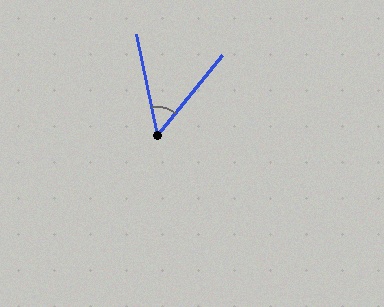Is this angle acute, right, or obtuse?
It is acute.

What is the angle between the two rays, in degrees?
Approximately 51 degrees.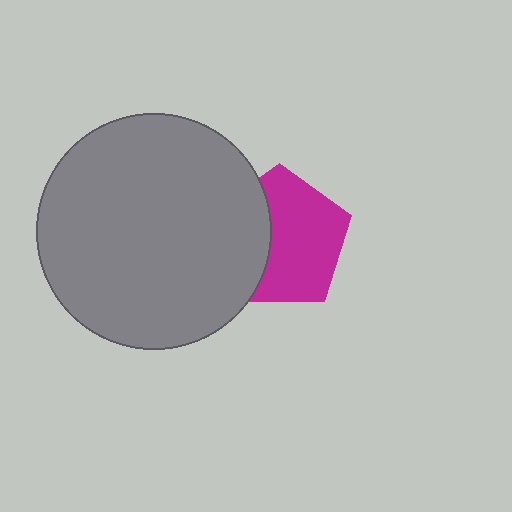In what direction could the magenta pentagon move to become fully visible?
The magenta pentagon could move right. That would shift it out from behind the gray circle entirely.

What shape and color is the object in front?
The object in front is a gray circle.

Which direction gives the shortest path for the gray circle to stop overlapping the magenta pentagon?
Moving left gives the shortest separation.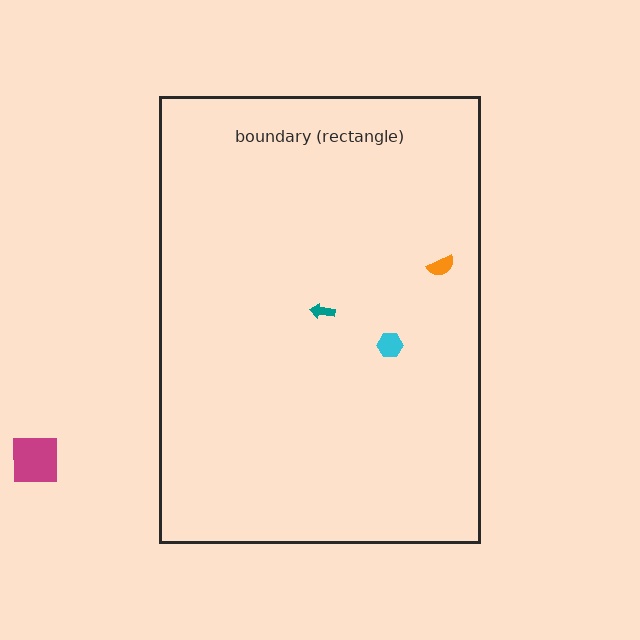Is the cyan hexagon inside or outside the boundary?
Inside.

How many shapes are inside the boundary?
3 inside, 1 outside.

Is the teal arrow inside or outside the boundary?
Inside.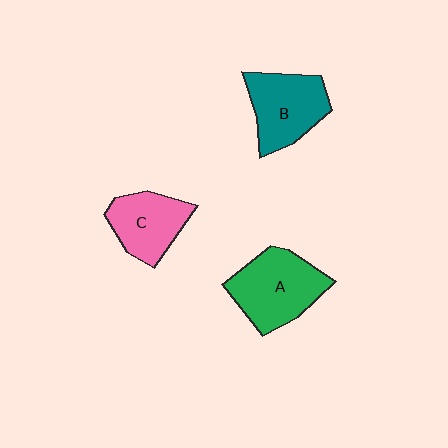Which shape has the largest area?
Shape A (green).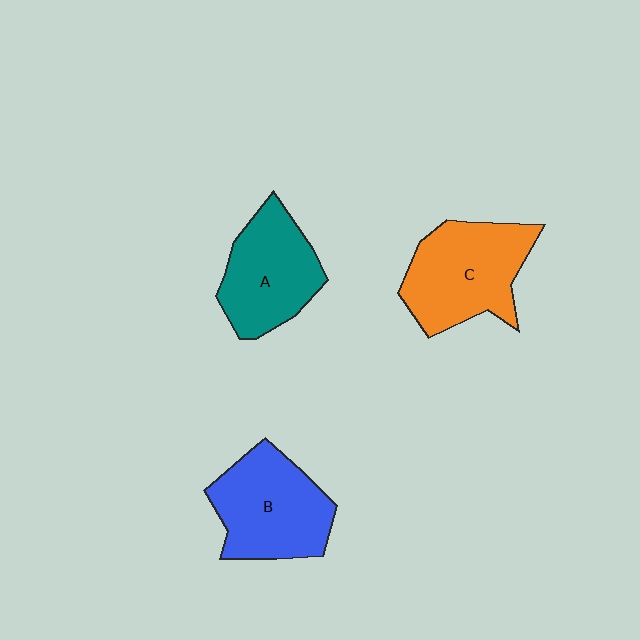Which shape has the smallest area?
Shape A (teal).